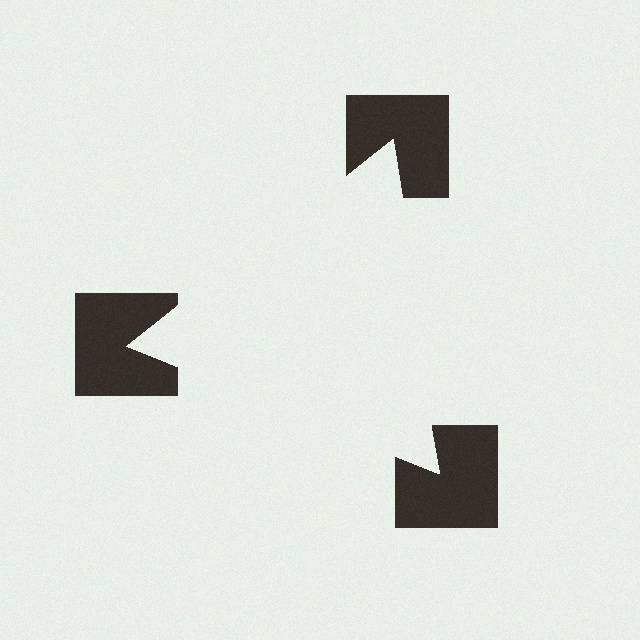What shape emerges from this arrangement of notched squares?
An illusory triangle — its edges are inferred from the aligned wedge cuts in the notched squares, not physically drawn.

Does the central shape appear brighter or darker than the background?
It typically appears slightly brighter than the background, even though no actual brightness change is drawn.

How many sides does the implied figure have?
3 sides.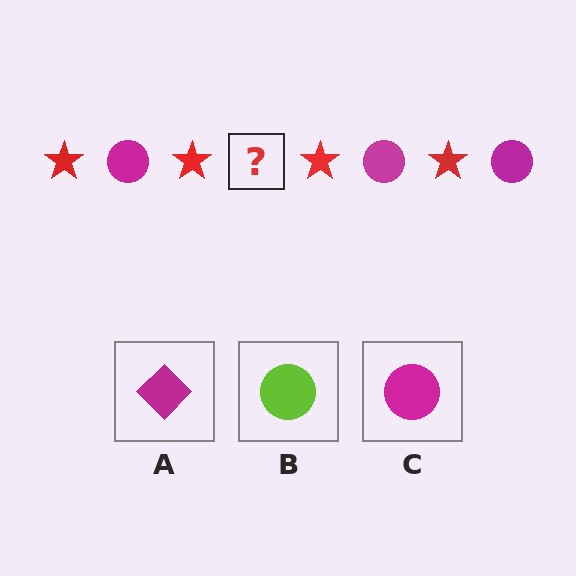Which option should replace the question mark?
Option C.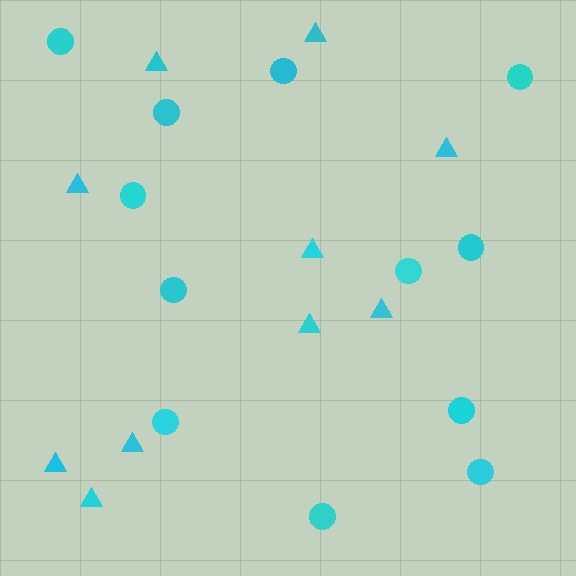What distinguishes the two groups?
There are 2 groups: one group of circles (12) and one group of triangles (10).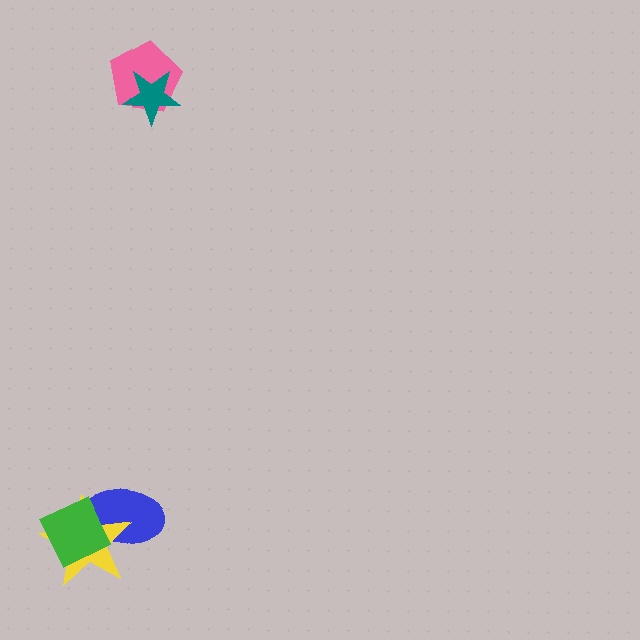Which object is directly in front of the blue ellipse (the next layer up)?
The yellow star is directly in front of the blue ellipse.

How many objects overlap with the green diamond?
2 objects overlap with the green diamond.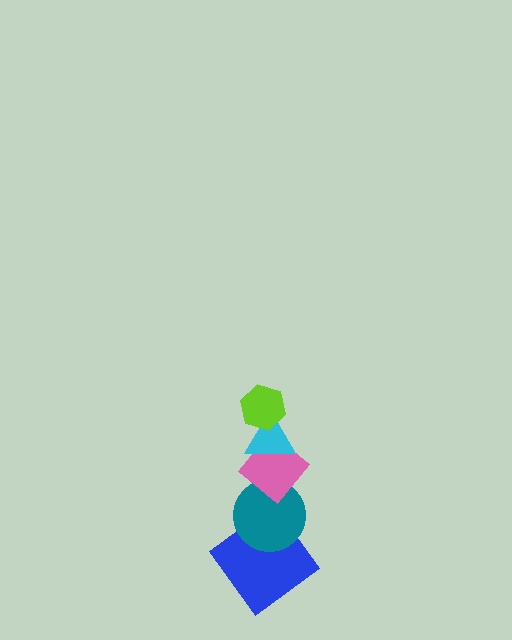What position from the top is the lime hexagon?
The lime hexagon is 1st from the top.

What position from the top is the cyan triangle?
The cyan triangle is 2nd from the top.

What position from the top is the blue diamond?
The blue diamond is 5th from the top.